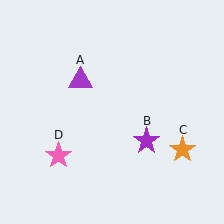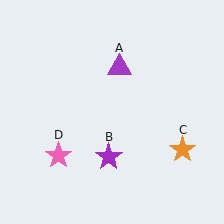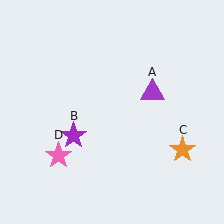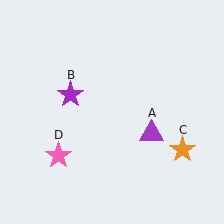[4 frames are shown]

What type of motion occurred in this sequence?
The purple triangle (object A), purple star (object B) rotated clockwise around the center of the scene.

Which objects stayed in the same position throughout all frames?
Orange star (object C) and pink star (object D) remained stationary.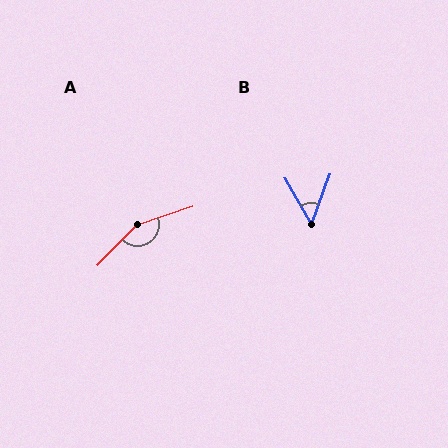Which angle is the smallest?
B, at approximately 50 degrees.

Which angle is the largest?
A, at approximately 152 degrees.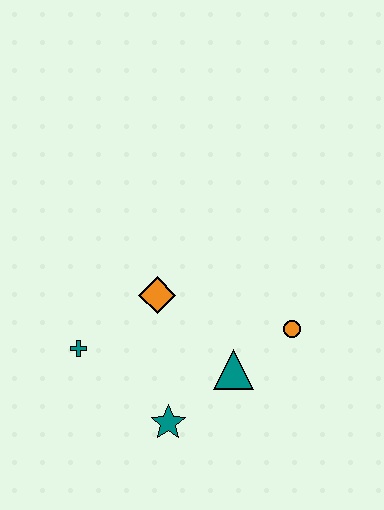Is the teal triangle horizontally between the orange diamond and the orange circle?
Yes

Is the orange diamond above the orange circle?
Yes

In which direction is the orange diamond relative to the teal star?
The orange diamond is above the teal star.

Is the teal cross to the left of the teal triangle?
Yes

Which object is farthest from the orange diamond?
The orange circle is farthest from the orange diamond.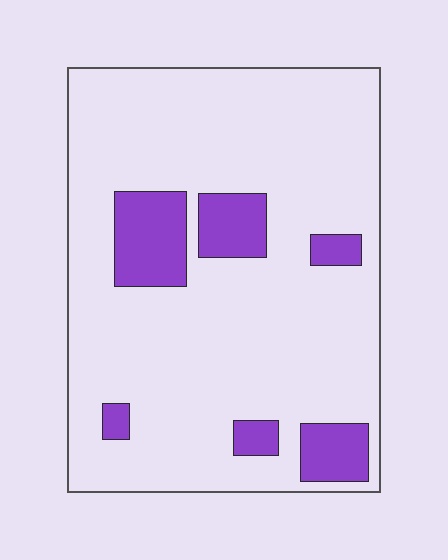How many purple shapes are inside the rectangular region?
6.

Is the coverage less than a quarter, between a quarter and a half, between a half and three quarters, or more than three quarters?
Less than a quarter.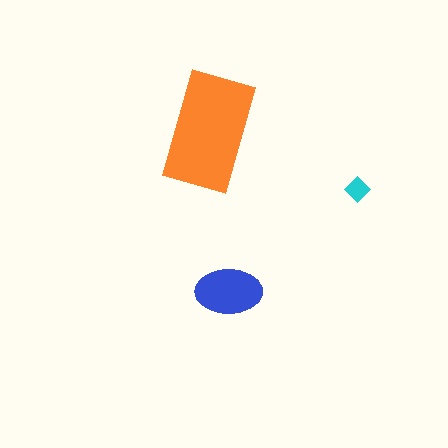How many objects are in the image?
There are 3 objects in the image.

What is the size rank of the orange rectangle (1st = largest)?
1st.